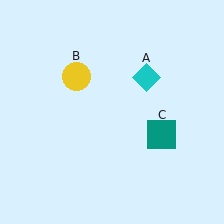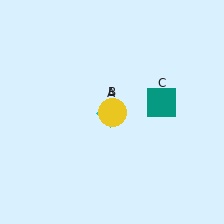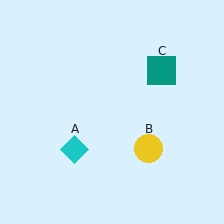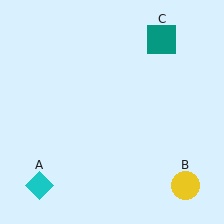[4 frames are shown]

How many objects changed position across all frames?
3 objects changed position: cyan diamond (object A), yellow circle (object B), teal square (object C).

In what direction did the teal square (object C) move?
The teal square (object C) moved up.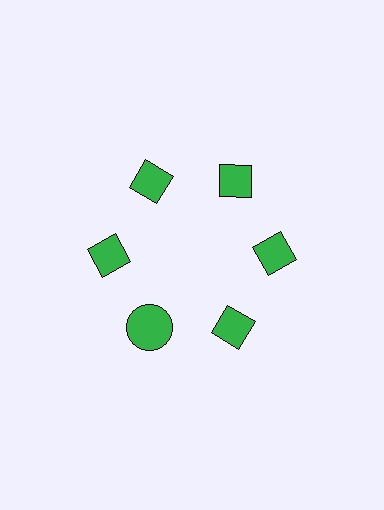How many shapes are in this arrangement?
There are 6 shapes arranged in a ring pattern.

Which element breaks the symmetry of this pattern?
The green circle at roughly the 7 o'clock position breaks the symmetry. All other shapes are green diamonds.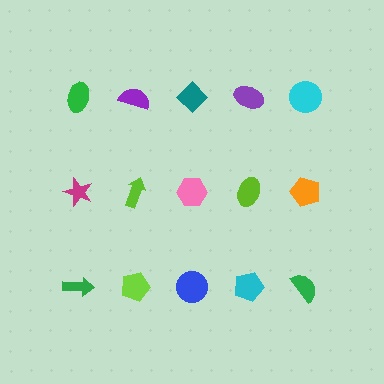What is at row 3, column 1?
A green arrow.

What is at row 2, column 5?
An orange pentagon.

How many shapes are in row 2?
5 shapes.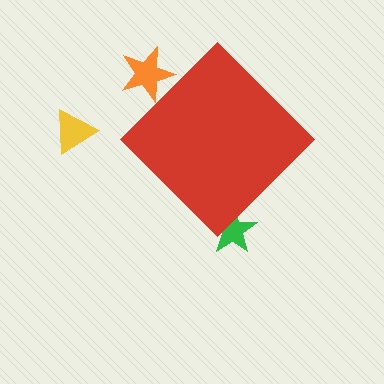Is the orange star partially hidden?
Yes, the orange star is partially hidden behind the red diamond.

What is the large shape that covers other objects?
A red diamond.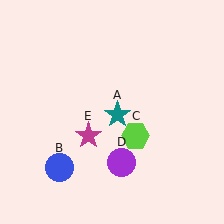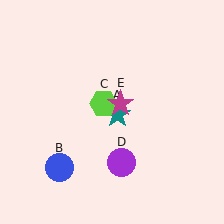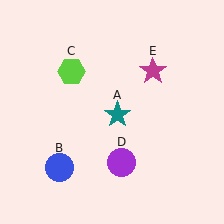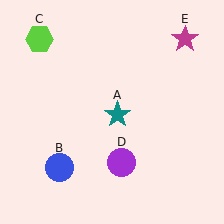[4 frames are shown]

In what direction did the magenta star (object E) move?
The magenta star (object E) moved up and to the right.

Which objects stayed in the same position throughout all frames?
Teal star (object A) and blue circle (object B) and purple circle (object D) remained stationary.